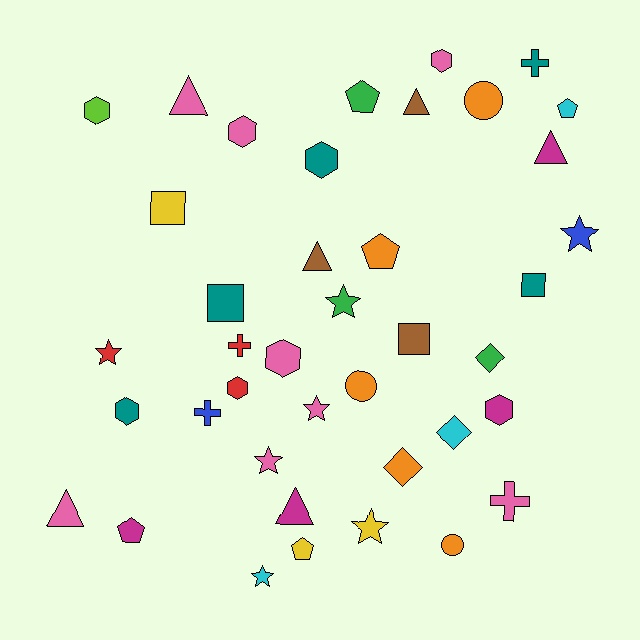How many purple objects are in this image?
There are no purple objects.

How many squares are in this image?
There are 4 squares.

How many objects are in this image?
There are 40 objects.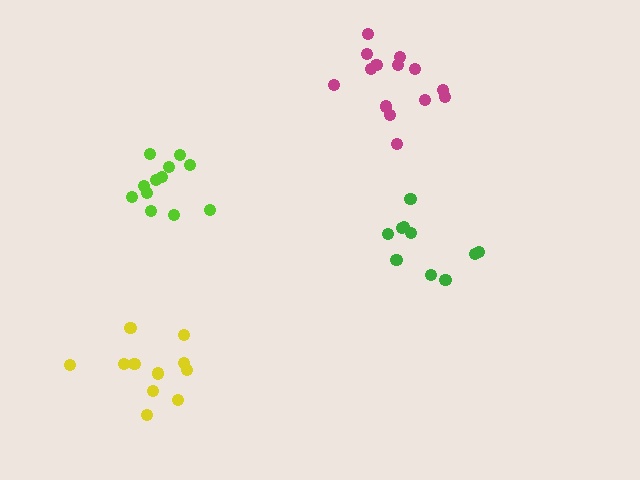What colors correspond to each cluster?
The clusters are colored: green, yellow, magenta, lime.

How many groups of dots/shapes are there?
There are 4 groups.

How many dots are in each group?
Group 1: 10 dots, Group 2: 11 dots, Group 3: 14 dots, Group 4: 12 dots (47 total).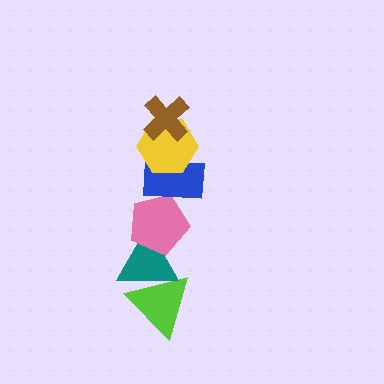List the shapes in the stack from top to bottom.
From top to bottom: the brown cross, the yellow hexagon, the blue rectangle, the pink pentagon, the teal triangle, the lime triangle.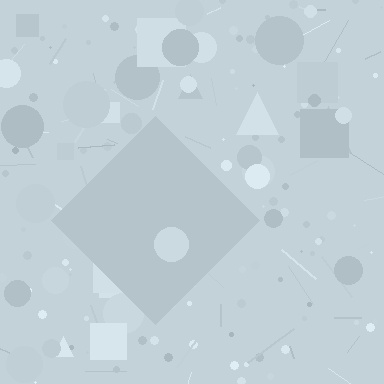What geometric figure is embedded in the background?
A diamond is embedded in the background.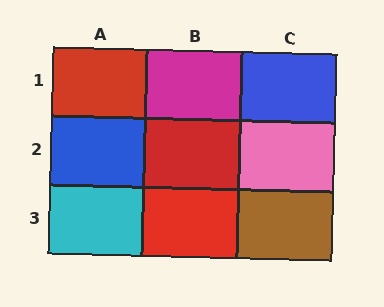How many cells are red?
3 cells are red.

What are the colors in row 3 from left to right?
Cyan, red, brown.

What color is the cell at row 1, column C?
Blue.